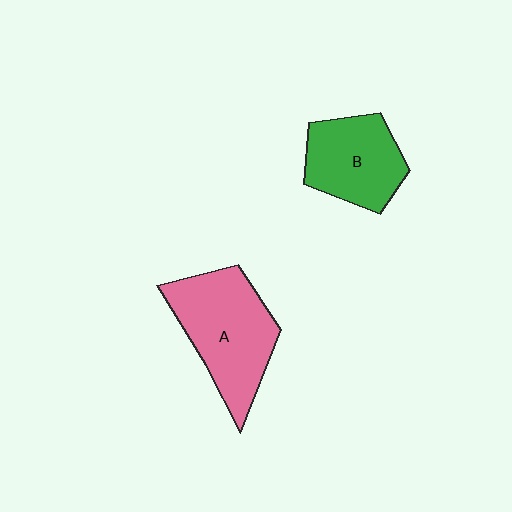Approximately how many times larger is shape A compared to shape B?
Approximately 1.3 times.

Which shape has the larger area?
Shape A (pink).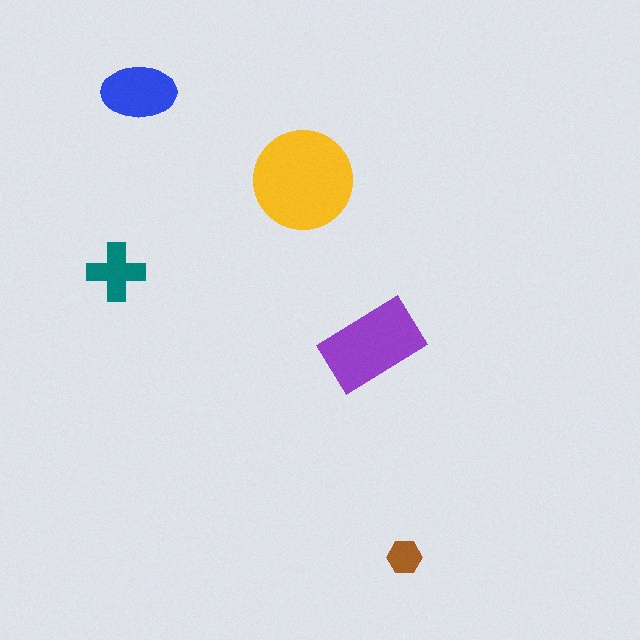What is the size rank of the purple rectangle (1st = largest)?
2nd.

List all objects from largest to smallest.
The yellow circle, the purple rectangle, the blue ellipse, the teal cross, the brown hexagon.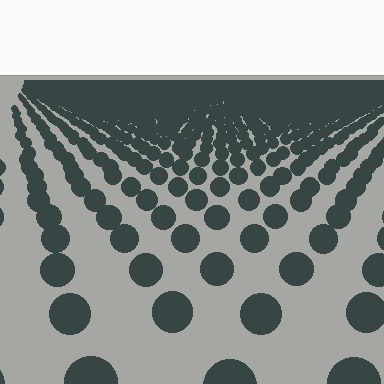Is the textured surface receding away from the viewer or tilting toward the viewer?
The surface is receding away from the viewer. Texture elements get smaller and denser toward the top.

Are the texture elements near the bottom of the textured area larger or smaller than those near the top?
Larger. Near the bottom, elements are closer to the viewer and appear at a bigger on-screen size.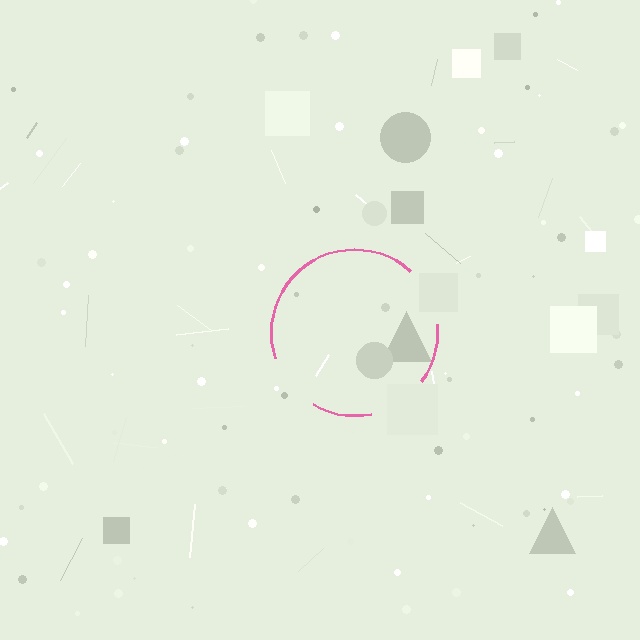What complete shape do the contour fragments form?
The contour fragments form a circle.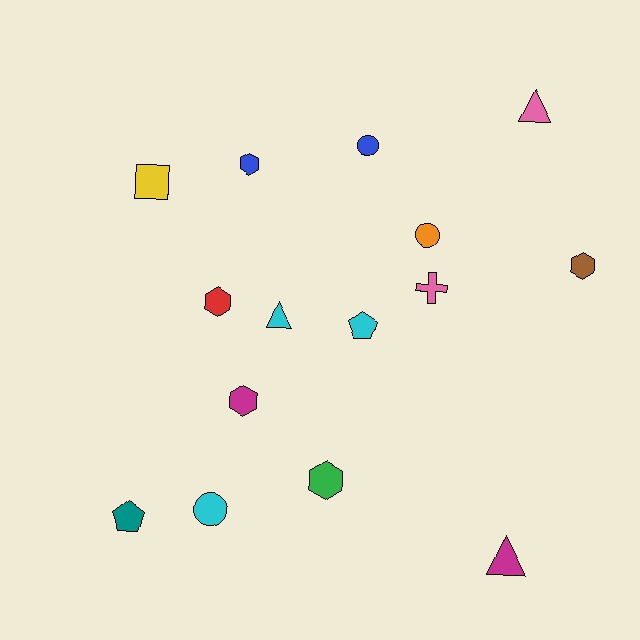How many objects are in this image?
There are 15 objects.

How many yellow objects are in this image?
There is 1 yellow object.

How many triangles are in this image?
There are 3 triangles.